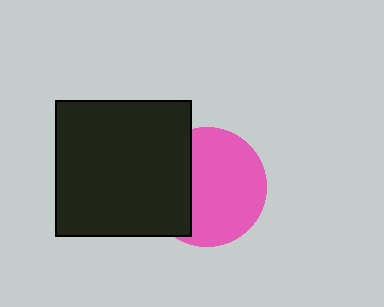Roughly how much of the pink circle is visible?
Most of it is visible (roughly 67%).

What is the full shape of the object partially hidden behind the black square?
The partially hidden object is a pink circle.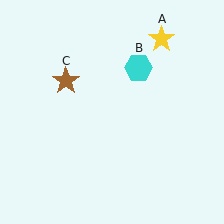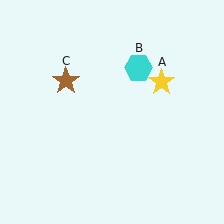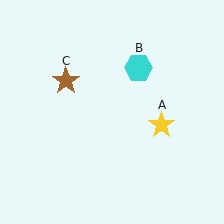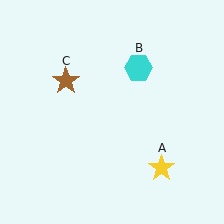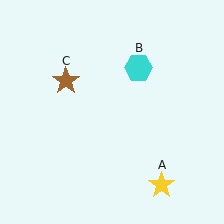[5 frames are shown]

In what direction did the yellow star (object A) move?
The yellow star (object A) moved down.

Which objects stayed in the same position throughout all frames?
Cyan hexagon (object B) and brown star (object C) remained stationary.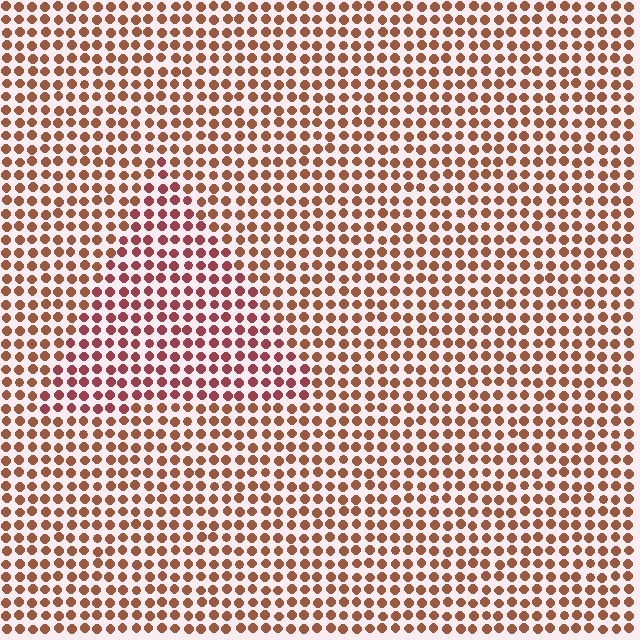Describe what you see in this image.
The image is filled with small brown elements in a uniform arrangement. A triangle-shaped region is visible where the elements are tinted to a slightly different hue, forming a subtle color boundary.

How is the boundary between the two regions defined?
The boundary is defined purely by a slight shift in hue (about 27 degrees). Spacing, size, and orientation are identical on both sides.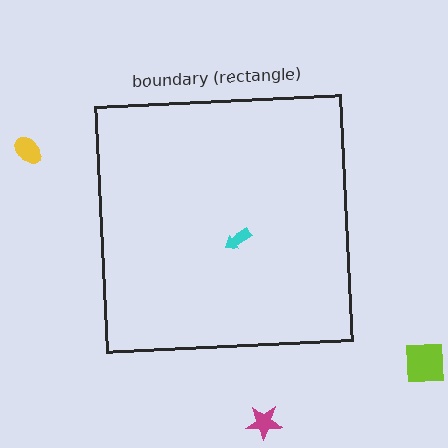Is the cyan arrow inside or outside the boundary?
Inside.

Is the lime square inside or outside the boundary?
Outside.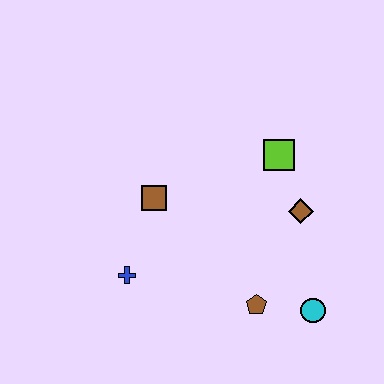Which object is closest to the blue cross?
The brown square is closest to the blue cross.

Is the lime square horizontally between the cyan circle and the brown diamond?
No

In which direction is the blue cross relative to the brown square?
The blue cross is below the brown square.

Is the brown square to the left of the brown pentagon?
Yes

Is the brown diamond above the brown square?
No